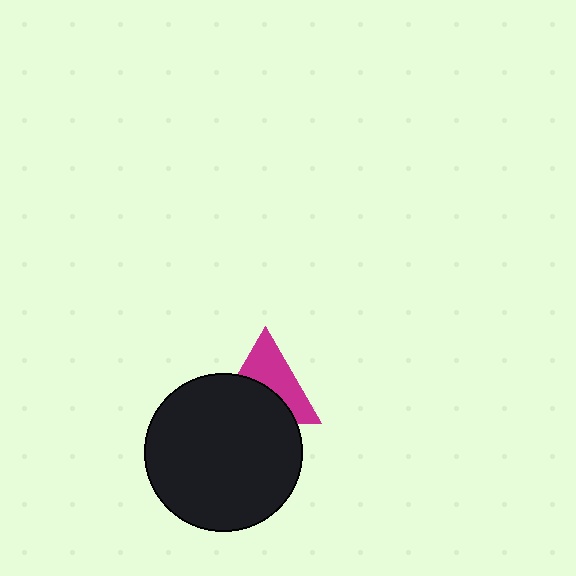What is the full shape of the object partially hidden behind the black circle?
The partially hidden object is a magenta triangle.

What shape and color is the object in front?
The object in front is a black circle.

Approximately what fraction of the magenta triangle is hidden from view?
Roughly 49% of the magenta triangle is hidden behind the black circle.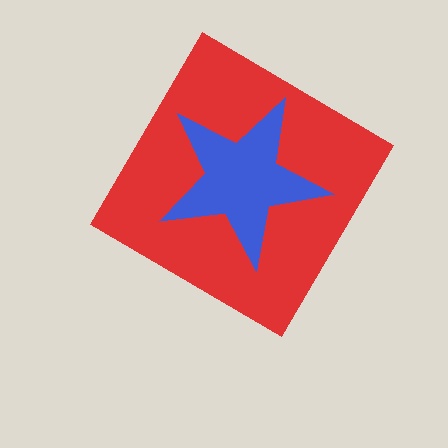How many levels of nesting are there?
2.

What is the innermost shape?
The blue star.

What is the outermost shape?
The red diamond.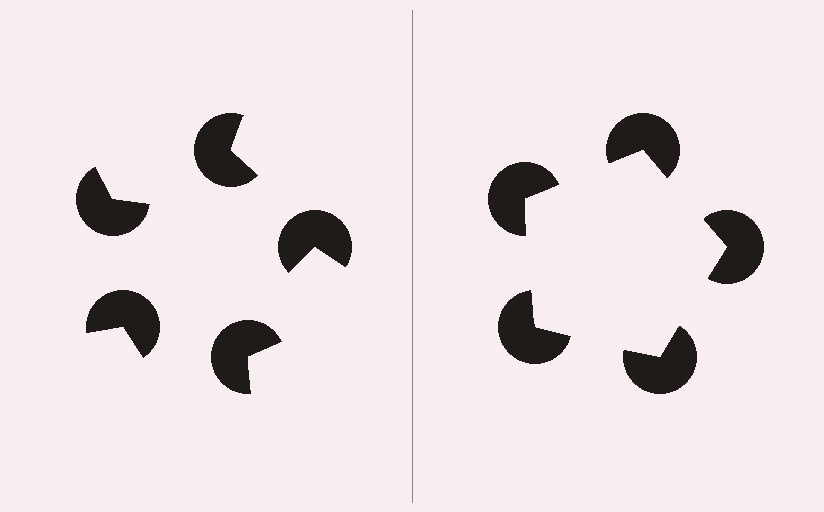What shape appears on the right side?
An illusory pentagon.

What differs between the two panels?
The pac-man discs are positioned identically on both sides; only the wedge orientations differ. On the right they align to a pentagon; on the left they are misaligned.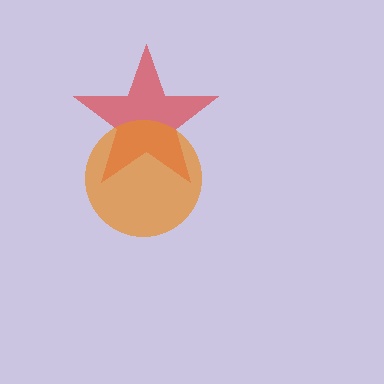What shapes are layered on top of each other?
The layered shapes are: a red star, an orange circle.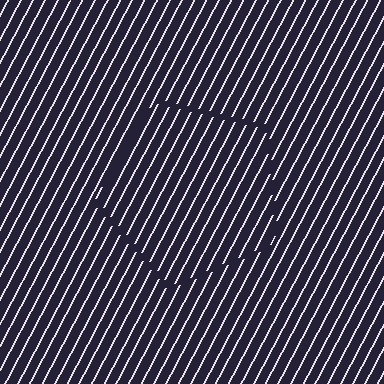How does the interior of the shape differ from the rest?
The interior of the shape contains the same grating, shifted by half a period — the contour is defined by the phase discontinuity where line-ends from the inner and outer gratings abut.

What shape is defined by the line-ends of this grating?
An illusory pentagon. The interior of the shape contains the same grating, shifted by half a period — the contour is defined by the phase discontinuity where line-ends from the inner and outer gratings abut.